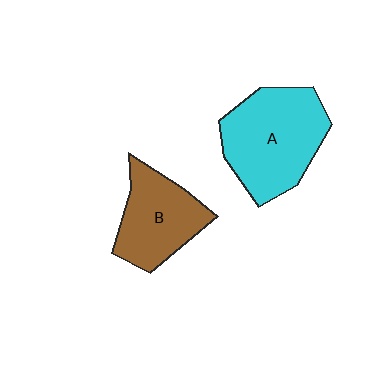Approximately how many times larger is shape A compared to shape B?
Approximately 1.4 times.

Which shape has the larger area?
Shape A (cyan).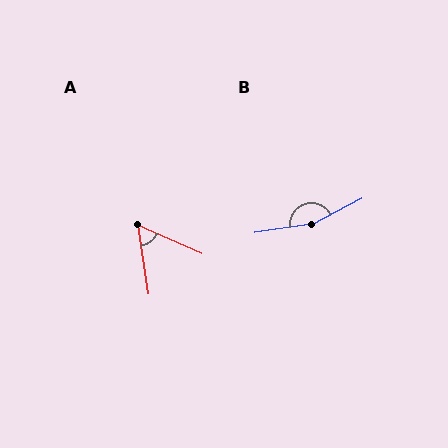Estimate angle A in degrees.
Approximately 57 degrees.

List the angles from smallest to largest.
A (57°), B (161°).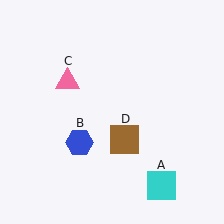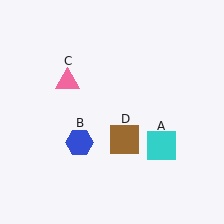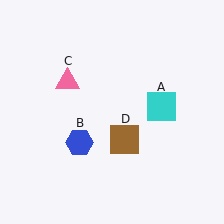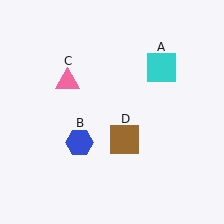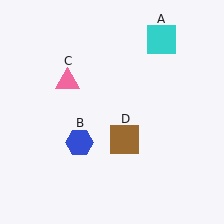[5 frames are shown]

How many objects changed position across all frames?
1 object changed position: cyan square (object A).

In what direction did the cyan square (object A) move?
The cyan square (object A) moved up.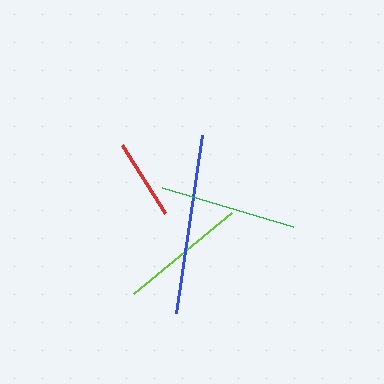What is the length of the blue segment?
The blue segment is approximately 179 pixels long.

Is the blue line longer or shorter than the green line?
The blue line is longer than the green line.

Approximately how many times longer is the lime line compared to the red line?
The lime line is approximately 1.6 times the length of the red line.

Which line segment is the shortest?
The red line is the shortest at approximately 80 pixels.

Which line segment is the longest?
The blue line is the longest at approximately 179 pixels.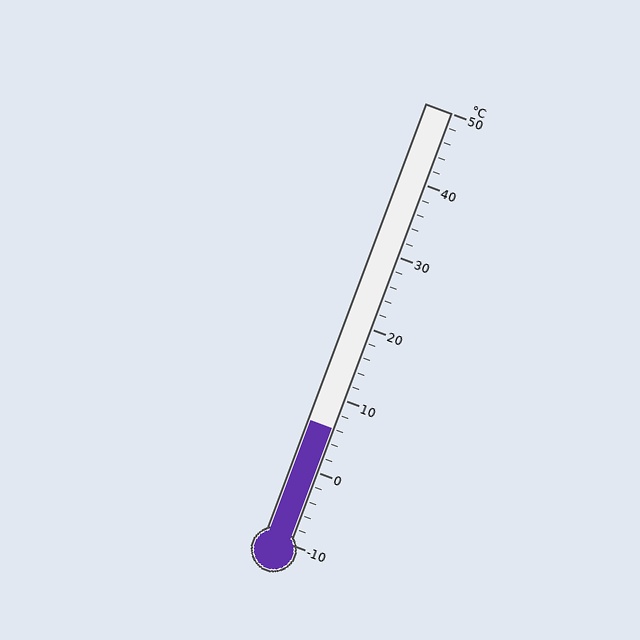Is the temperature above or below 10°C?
The temperature is below 10°C.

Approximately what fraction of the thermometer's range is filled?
The thermometer is filled to approximately 25% of its range.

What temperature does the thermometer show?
The thermometer shows approximately 6°C.